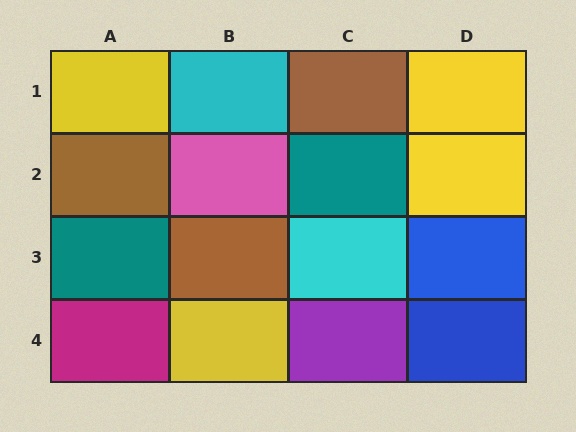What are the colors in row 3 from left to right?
Teal, brown, cyan, blue.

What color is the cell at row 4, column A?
Magenta.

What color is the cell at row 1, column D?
Yellow.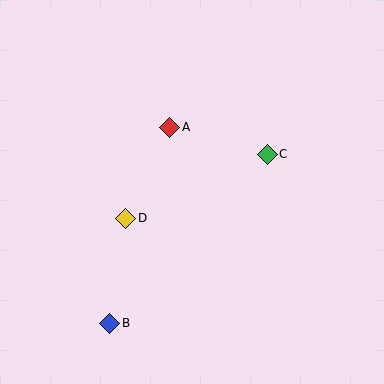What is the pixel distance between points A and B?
The distance between A and B is 205 pixels.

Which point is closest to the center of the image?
Point A at (170, 127) is closest to the center.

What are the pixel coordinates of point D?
Point D is at (126, 218).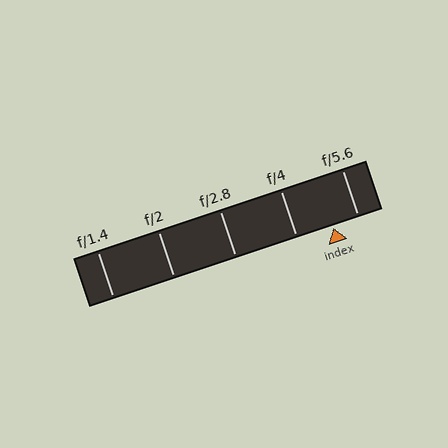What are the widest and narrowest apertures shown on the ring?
The widest aperture shown is f/1.4 and the narrowest is f/5.6.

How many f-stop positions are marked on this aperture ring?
There are 5 f-stop positions marked.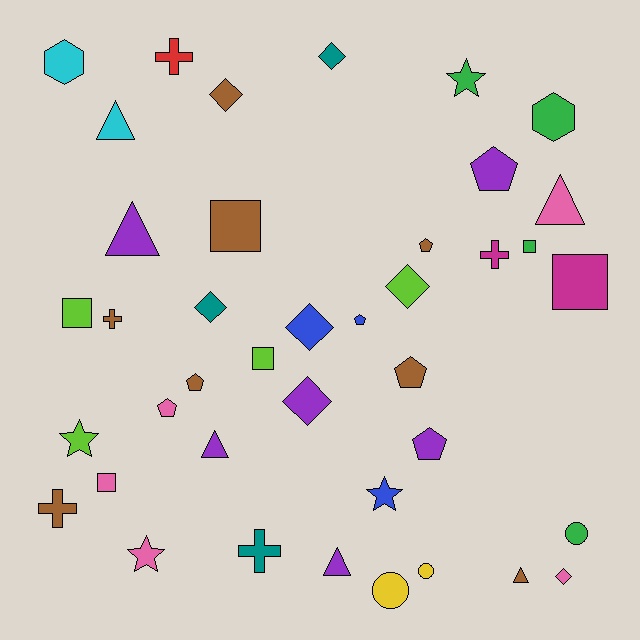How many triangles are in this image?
There are 6 triangles.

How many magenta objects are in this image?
There are 2 magenta objects.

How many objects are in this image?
There are 40 objects.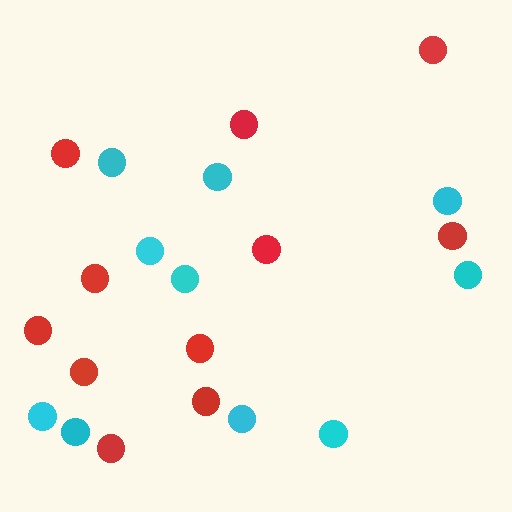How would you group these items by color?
There are 2 groups: one group of red circles (11) and one group of cyan circles (10).